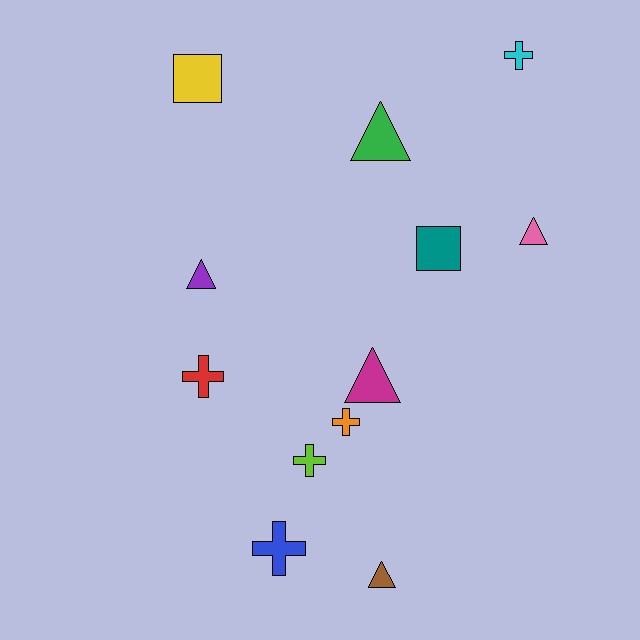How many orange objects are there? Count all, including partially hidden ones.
There is 1 orange object.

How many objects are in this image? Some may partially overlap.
There are 12 objects.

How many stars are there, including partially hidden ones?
There are no stars.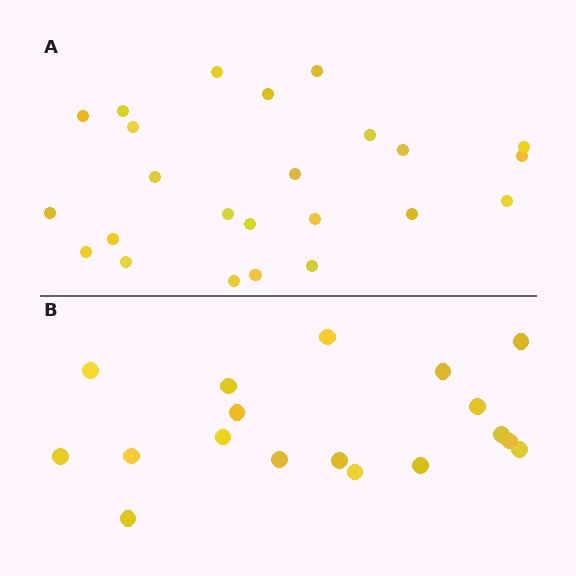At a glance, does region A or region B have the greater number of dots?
Region A (the top region) has more dots.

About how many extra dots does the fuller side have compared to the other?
Region A has about 6 more dots than region B.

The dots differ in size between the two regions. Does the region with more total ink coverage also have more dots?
No. Region B has more total ink coverage because its dots are larger, but region A actually contains more individual dots. Total area can be misleading — the number of items is what matters here.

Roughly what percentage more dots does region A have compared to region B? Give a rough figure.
About 35% more.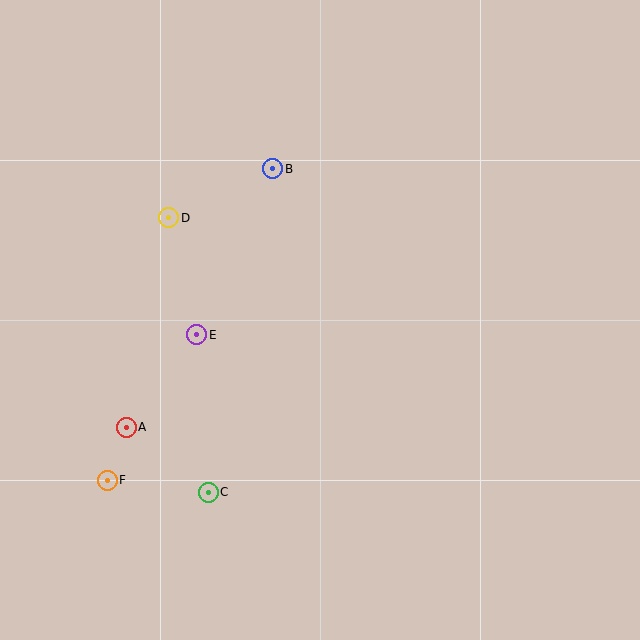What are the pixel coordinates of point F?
Point F is at (107, 480).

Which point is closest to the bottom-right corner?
Point C is closest to the bottom-right corner.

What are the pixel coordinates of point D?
Point D is at (169, 218).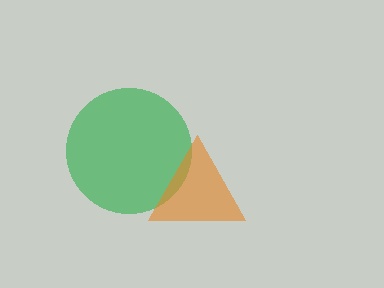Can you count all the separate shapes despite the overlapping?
Yes, there are 2 separate shapes.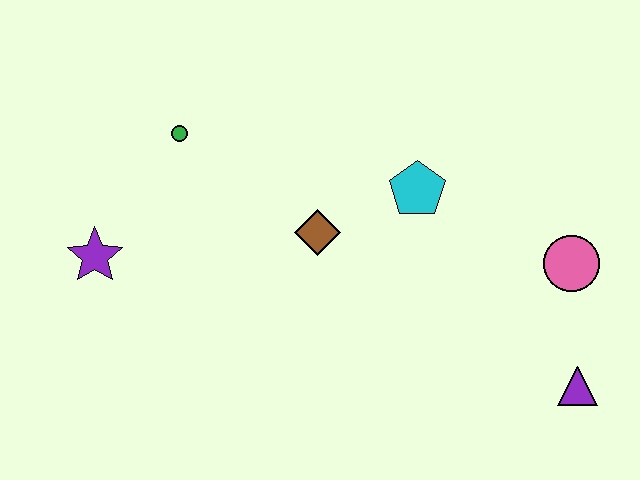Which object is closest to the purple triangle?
The pink circle is closest to the purple triangle.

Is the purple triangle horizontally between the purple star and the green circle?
No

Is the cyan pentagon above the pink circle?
Yes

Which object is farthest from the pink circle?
The purple star is farthest from the pink circle.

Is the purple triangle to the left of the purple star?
No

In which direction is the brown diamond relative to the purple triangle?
The brown diamond is to the left of the purple triangle.